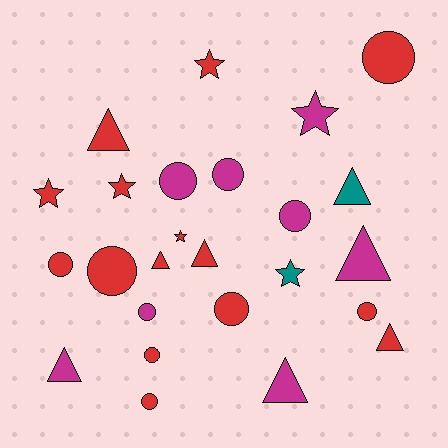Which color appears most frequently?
Red, with 15 objects.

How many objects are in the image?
There are 25 objects.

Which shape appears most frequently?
Circle, with 11 objects.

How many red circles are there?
There are 7 red circles.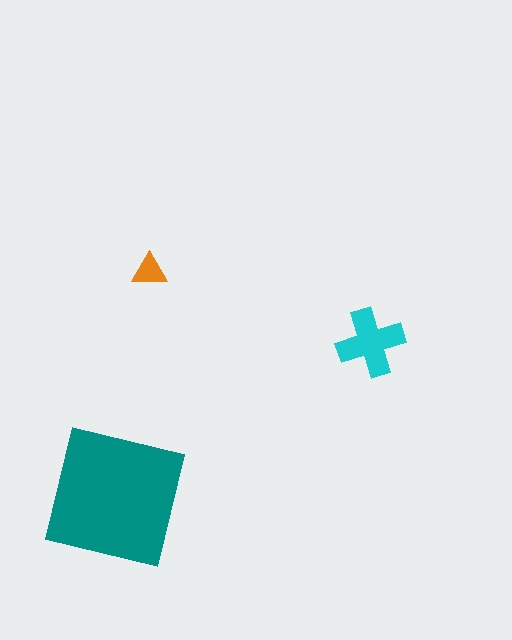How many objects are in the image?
There are 3 objects in the image.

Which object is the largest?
The teal square.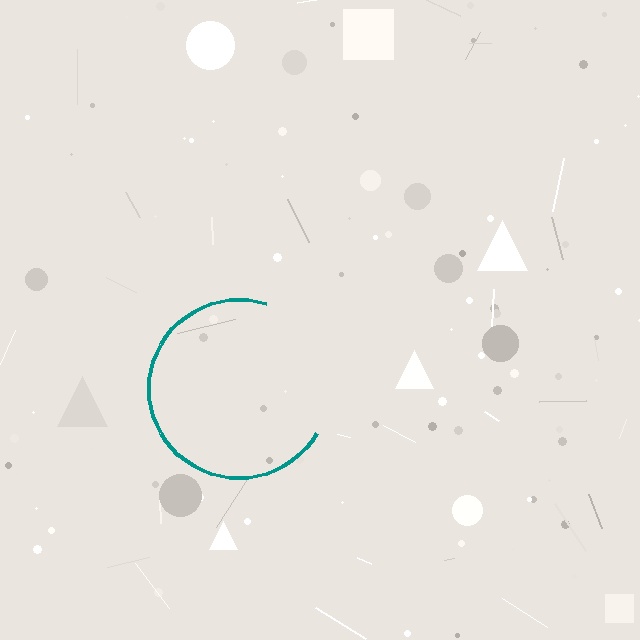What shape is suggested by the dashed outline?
The dashed outline suggests a circle.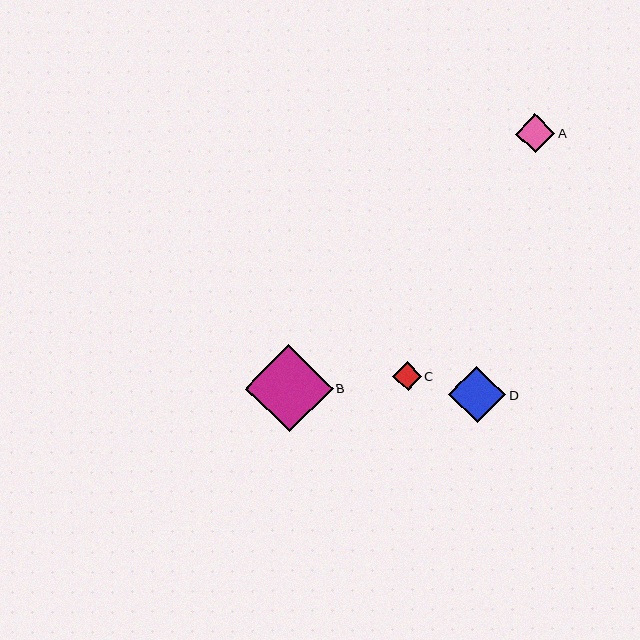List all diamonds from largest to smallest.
From largest to smallest: B, D, A, C.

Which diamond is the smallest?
Diamond C is the smallest with a size of approximately 28 pixels.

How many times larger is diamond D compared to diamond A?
Diamond D is approximately 1.5 times the size of diamond A.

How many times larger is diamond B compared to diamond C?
Diamond B is approximately 3.1 times the size of diamond C.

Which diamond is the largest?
Diamond B is the largest with a size of approximately 87 pixels.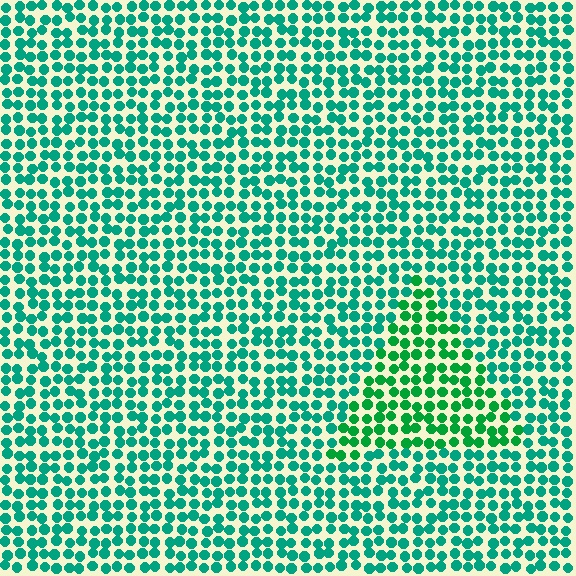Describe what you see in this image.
The image is filled with small teal elements in a uniform arrangement. A triangle-shaped region is visible where the elements are tinted to a slightly different hue, forming a subtle color boundary.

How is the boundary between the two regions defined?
The boundary is defined purely by a slight shift in hue (about 28 degrees). Spacing, size, and orientation are identical on both sides.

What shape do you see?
I see a triangle.